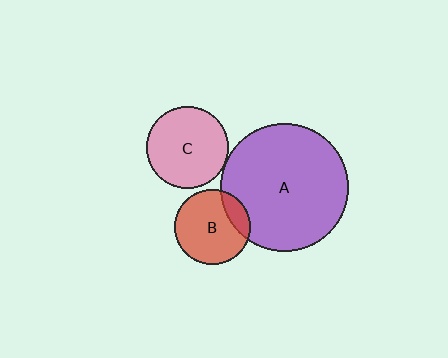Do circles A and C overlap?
Yes.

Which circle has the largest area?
Circle A (purple).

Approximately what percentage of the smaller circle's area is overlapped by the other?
Approximately 5%.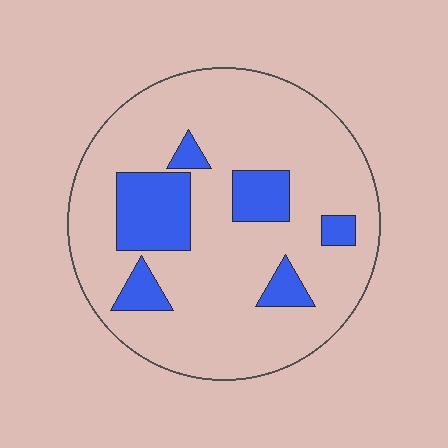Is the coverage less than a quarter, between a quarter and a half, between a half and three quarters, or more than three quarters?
Less than a quarter.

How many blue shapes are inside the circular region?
6.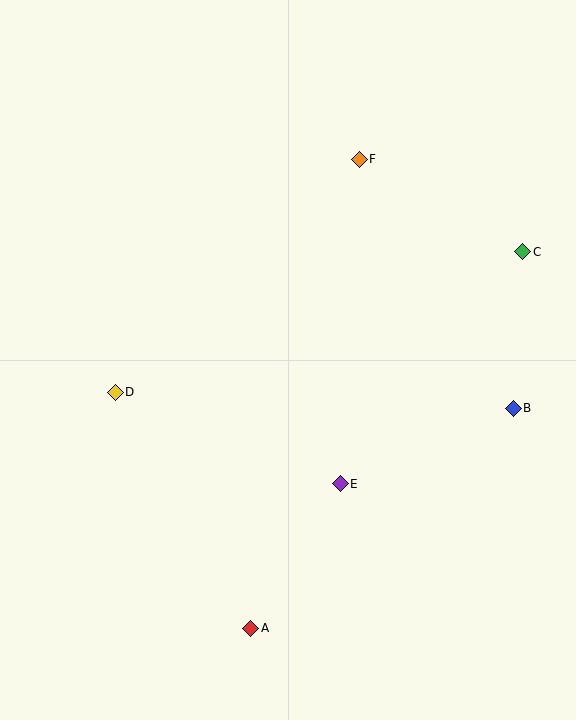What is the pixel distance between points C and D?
The distance between C and D is 431 pixels.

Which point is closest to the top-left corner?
Point F is closest to the top-left corner.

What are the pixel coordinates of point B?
Point B is at (513, 408).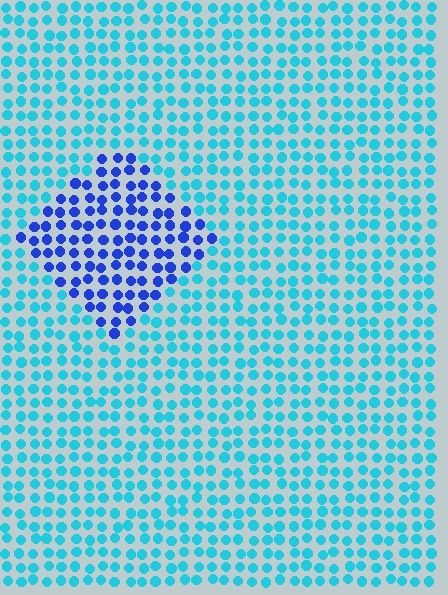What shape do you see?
I see a diamond.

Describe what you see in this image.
The image is filled with small cyan elements in a uniform arrangement. A diamond-shaped region is visible where the elements are tinted to a slightly different hue, forming a subtle color boundary.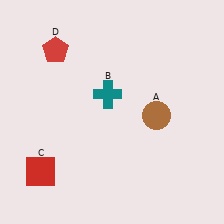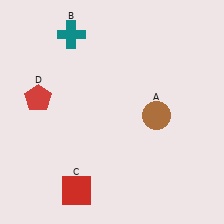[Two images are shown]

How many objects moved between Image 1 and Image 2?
3 objects moved between the two images.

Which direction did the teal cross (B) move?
The teal cross (B) moved up.